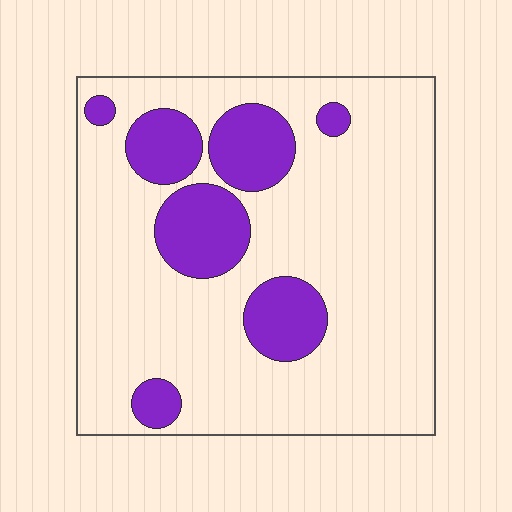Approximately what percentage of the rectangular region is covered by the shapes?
Approximately 20%.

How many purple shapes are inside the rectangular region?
7.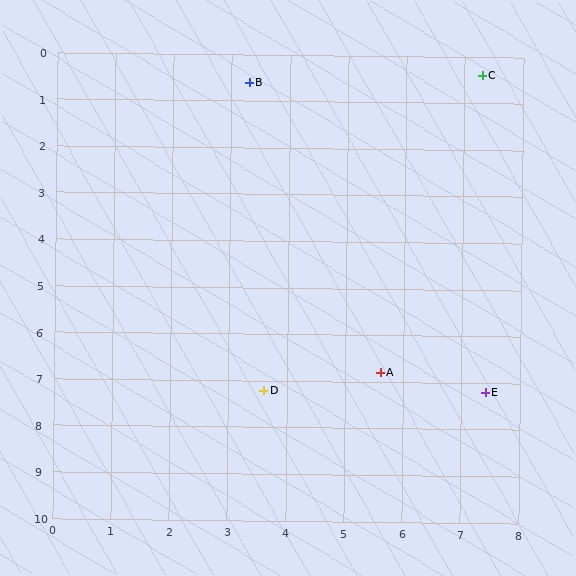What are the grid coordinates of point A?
Point A is at approximately (5.6, 6.8).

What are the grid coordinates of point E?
Point E is at approximately (7.4, 7.2).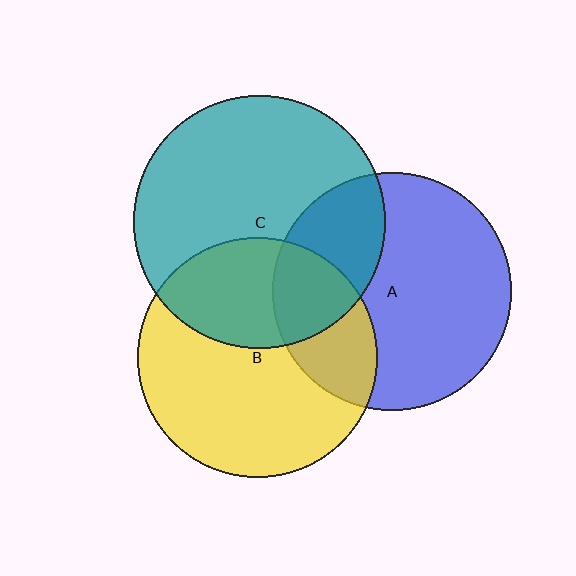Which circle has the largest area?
Circle C (teal).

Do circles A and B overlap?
Yes.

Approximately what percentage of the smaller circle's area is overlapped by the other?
Approximately 25%.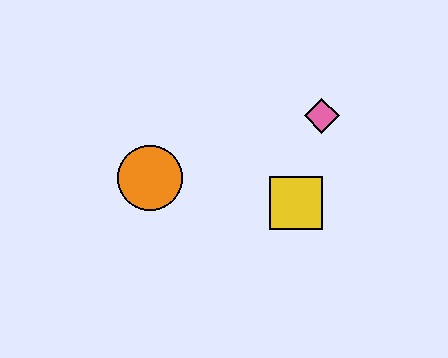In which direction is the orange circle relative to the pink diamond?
The orange circle is to the left of the pink diamond.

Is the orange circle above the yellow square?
Yes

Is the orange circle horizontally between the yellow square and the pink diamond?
No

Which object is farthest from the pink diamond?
The orange circle is farthest from the pink diamond.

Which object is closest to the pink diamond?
The yellow square is closest to the pink diamond.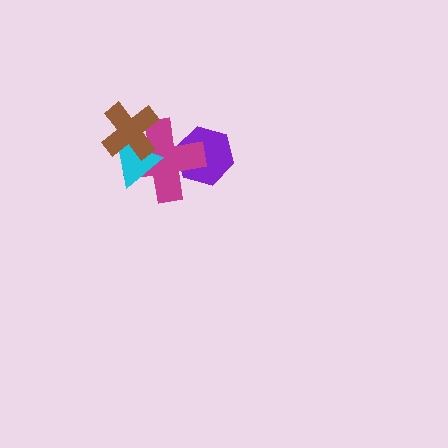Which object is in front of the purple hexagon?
The magenta cross is in front of the purple hexagon.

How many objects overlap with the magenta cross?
3 objects overlap with the magenta cross.